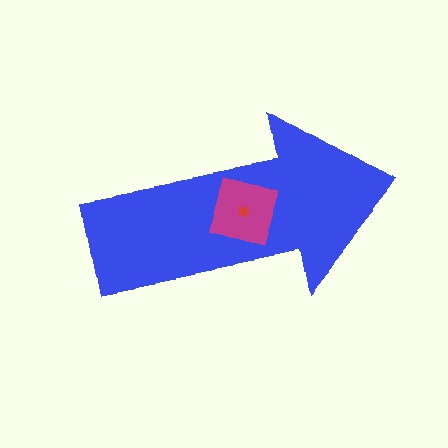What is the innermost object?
The red star.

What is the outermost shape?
The blue arrow.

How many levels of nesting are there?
3.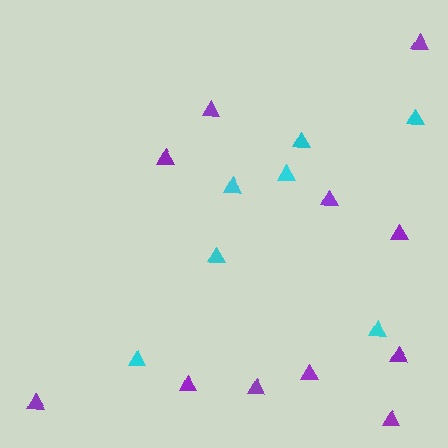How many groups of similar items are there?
There are 2 groups: one group of purple triangles (11) and one group of cyan triangles (7).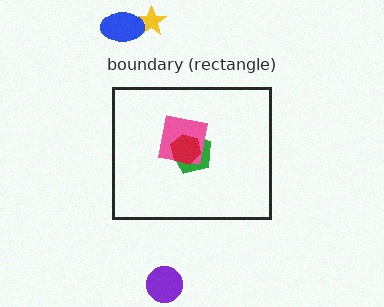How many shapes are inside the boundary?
3 inside, 3 outside.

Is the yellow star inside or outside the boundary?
Outside.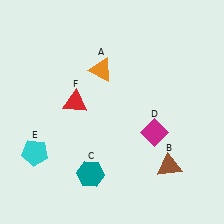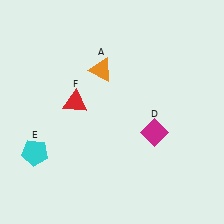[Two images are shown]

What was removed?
The brown triangle (B), the teal hexagon (C) were removed in Image 2.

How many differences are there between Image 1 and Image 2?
There are 2 differences between the two images.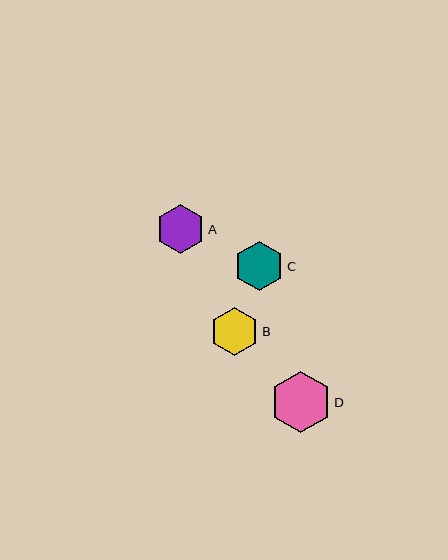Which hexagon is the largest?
Hexagon D is the largest with a size of approximately 61 pixels.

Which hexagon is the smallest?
Hexagon B is the smallest with a size of approximately 49 pixels.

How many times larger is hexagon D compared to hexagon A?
Hexagon D is approximately 1.2 times the size of hexagon A.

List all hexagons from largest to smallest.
From largest to smallest: D, C, A, B.